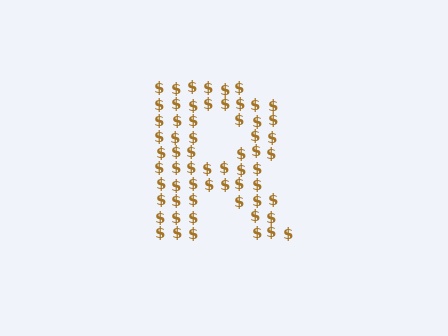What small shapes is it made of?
It is made of small dollar signs.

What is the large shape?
The large shape is the letter R.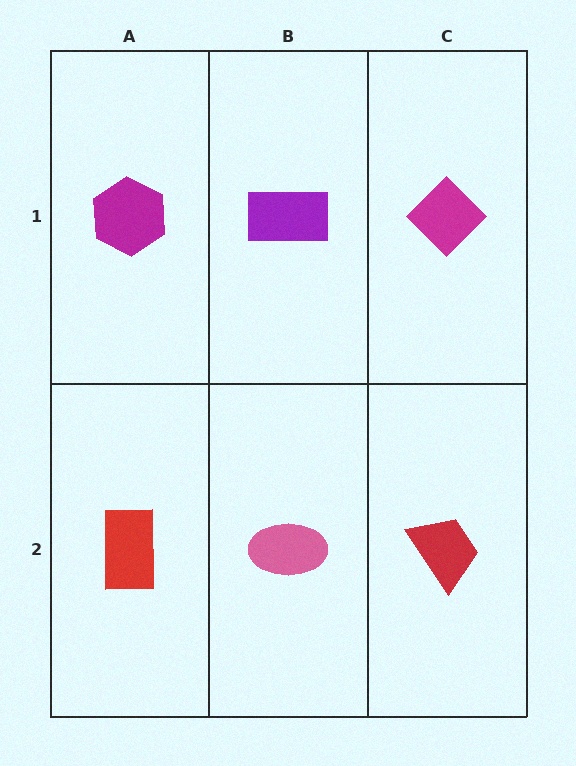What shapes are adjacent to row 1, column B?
A pink ellipse (row 2, column B), a magenta hexagon (row 1, column A), a magenta diamond (row 1, column C).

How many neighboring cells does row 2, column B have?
3.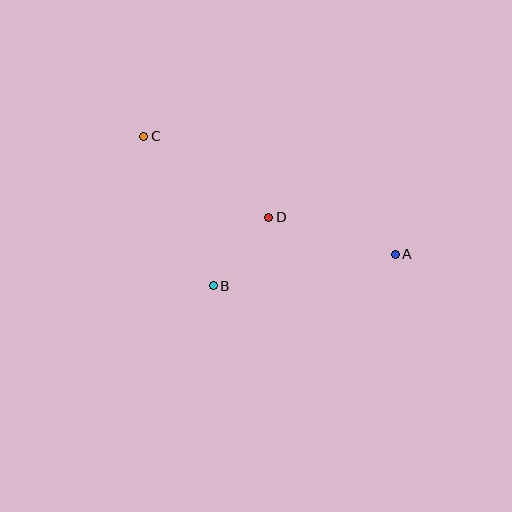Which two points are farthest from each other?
Points A and C are farthest from each other.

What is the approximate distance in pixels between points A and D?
The distance between A and D is approximately 132 pixels.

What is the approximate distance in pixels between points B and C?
The distance between B and C is approximately 165 pixels.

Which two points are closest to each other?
Points B and D are closest to each other.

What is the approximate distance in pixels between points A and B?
The distance between A and B is approximately 185 pixels.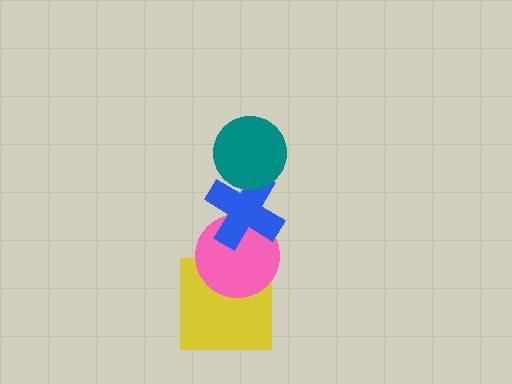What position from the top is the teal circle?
The teal circle is 1st from the top.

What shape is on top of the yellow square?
The pink circle is on top of the yellow square.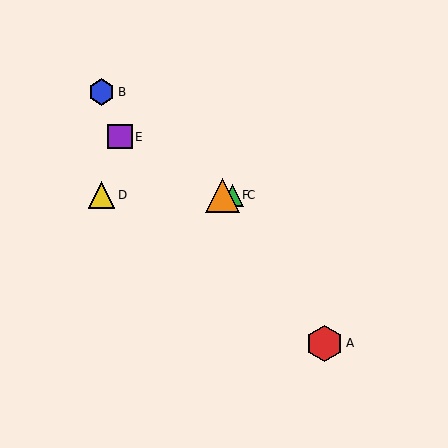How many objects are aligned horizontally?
3 objects (C, D, F) are aligned horizontally.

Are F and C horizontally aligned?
Yes, both are at y≈195.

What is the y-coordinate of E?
Object E is at y≈137.